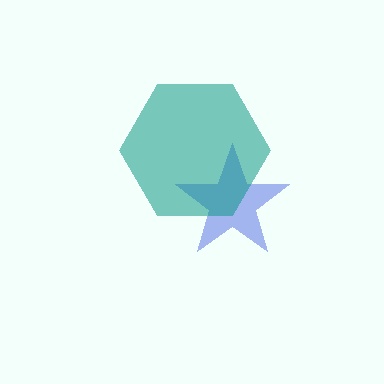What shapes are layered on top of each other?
The layered shapes are: a blue star, a teal hexagon.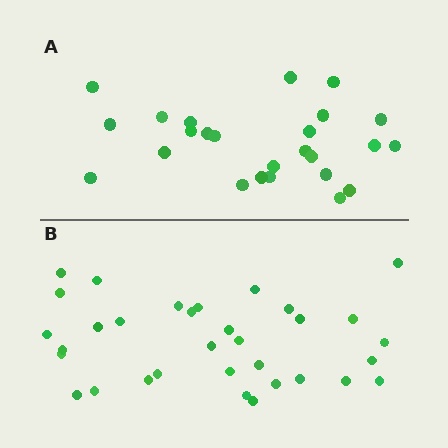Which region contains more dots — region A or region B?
Region B (the bottom region) has more dots.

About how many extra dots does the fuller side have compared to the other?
Region B has roughly 8 or so more dots than region A.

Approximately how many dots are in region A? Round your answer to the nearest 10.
About 20 dots. (The exact count is 25, which rounds to 20.)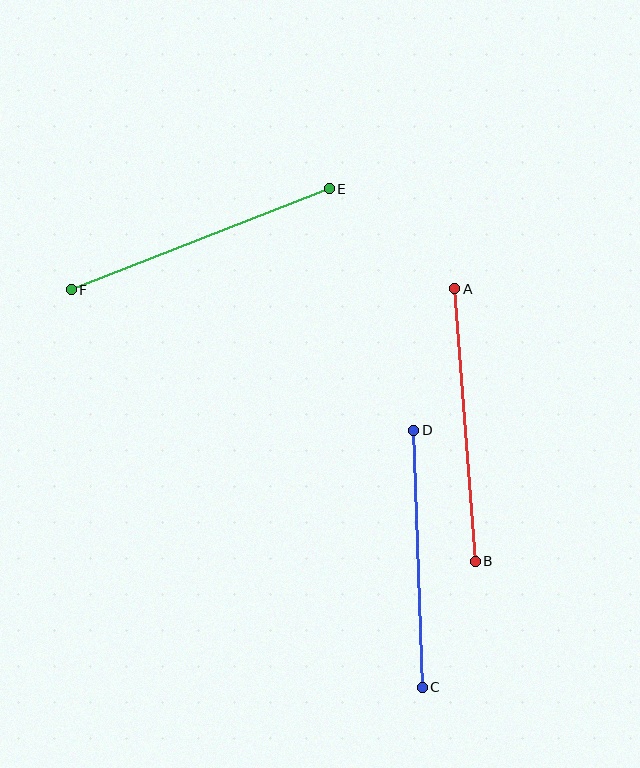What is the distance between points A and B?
The distance is approximately 274 pixels.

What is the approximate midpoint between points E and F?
The midpoint is at approximately (200, 239) pixels.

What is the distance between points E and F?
The distance is approximately 277 pixels.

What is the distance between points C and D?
The distance is approximately 257 pixels.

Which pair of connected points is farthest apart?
Points E and F are farthest apart.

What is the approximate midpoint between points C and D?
The midpoint is at approximately (418, 559) pixels.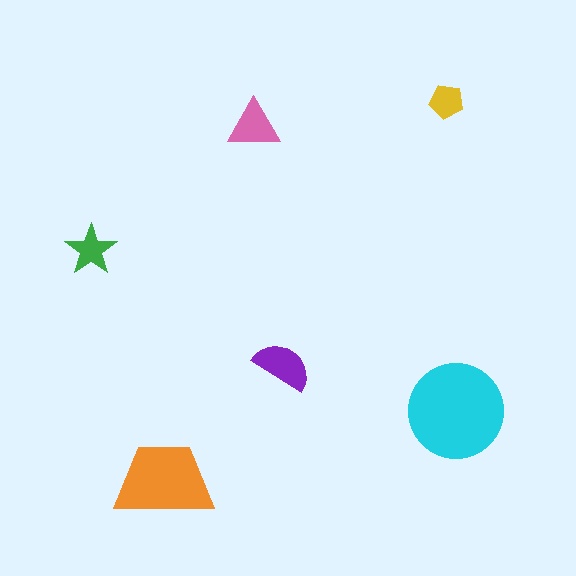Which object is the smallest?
The yellow pentagon.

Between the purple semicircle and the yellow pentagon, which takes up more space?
The purple semicircle.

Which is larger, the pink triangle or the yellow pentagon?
The pink triangle.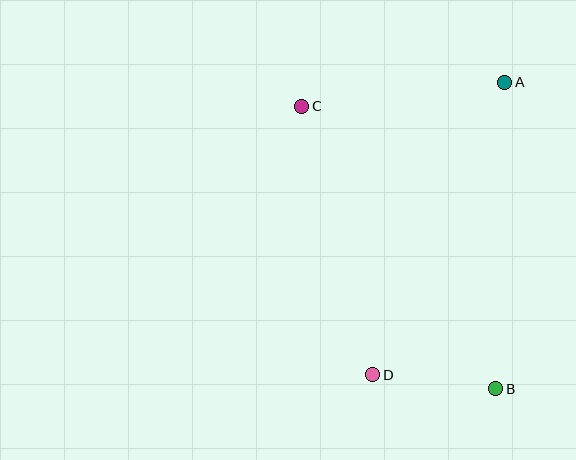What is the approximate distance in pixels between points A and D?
The distance between A and D is approximately 321 pixels.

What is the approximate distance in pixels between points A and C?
The distance between A and C is approximately 204 pixels.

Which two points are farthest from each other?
Points B and C are farthest from each other.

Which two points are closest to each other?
Points B and D are closest to each other.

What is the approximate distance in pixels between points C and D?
The distance between C and D is approximately 278 pixels.